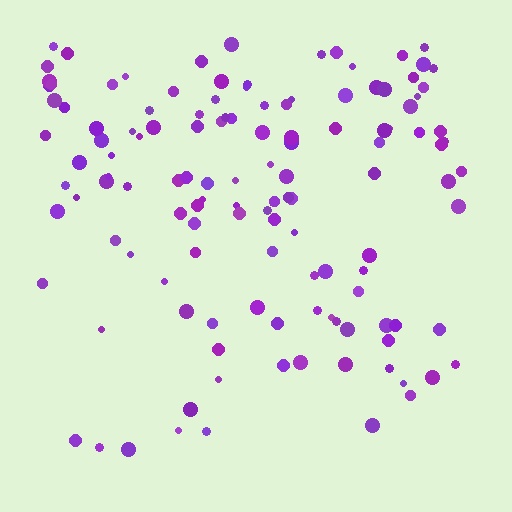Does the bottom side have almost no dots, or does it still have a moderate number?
Still a moderate number, just noticeably fewer than the top.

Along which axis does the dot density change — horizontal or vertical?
Vertical.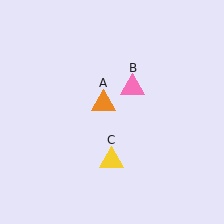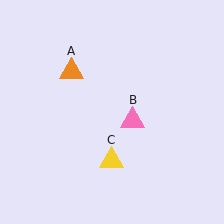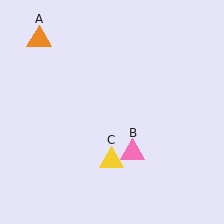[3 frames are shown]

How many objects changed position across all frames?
2 objects changed position: orange triangle (object A), pink triangle (object B).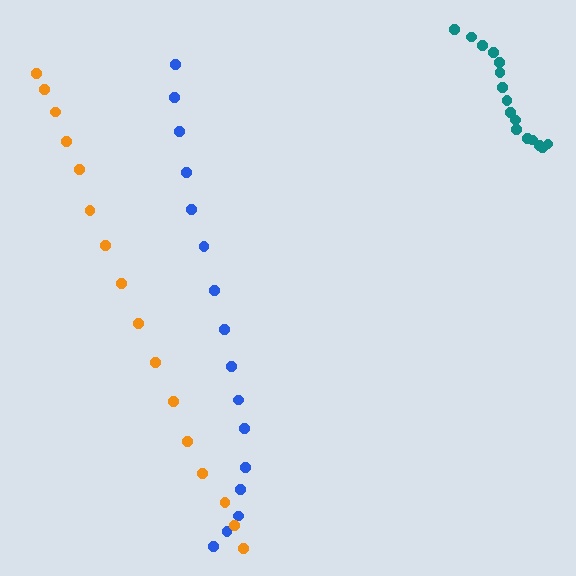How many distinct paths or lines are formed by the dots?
There are 3 distinct paths.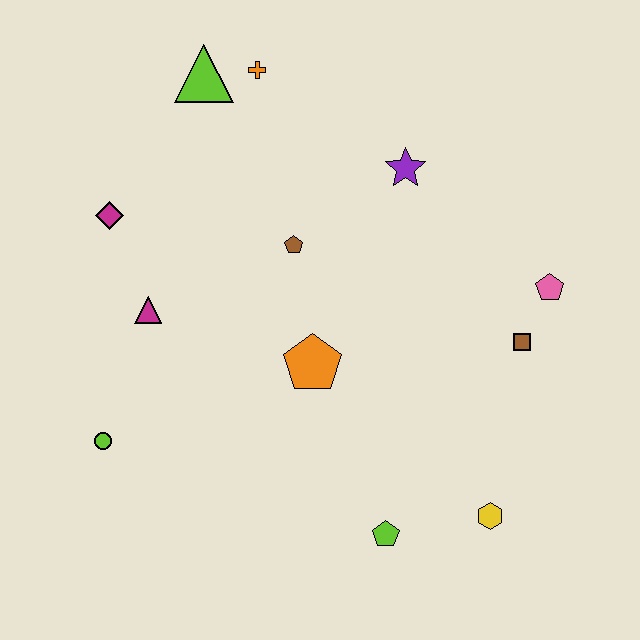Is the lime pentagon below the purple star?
Yes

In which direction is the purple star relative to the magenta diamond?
The purple star is to the right of the magenta diamond.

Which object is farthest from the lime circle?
The pink pentagon is farthest from the lime circle.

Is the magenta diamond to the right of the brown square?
No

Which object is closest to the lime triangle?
The orange cross is closest to the lime triangle.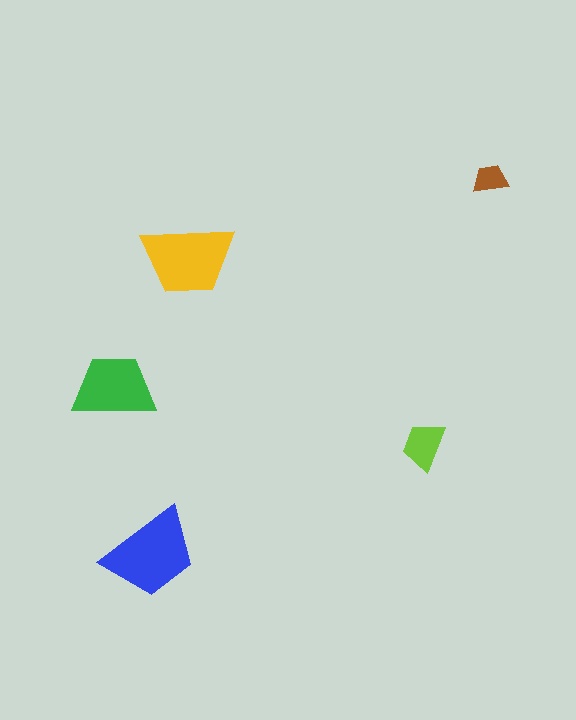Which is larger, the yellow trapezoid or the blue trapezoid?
The blue one.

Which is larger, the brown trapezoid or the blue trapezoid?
The blue one.